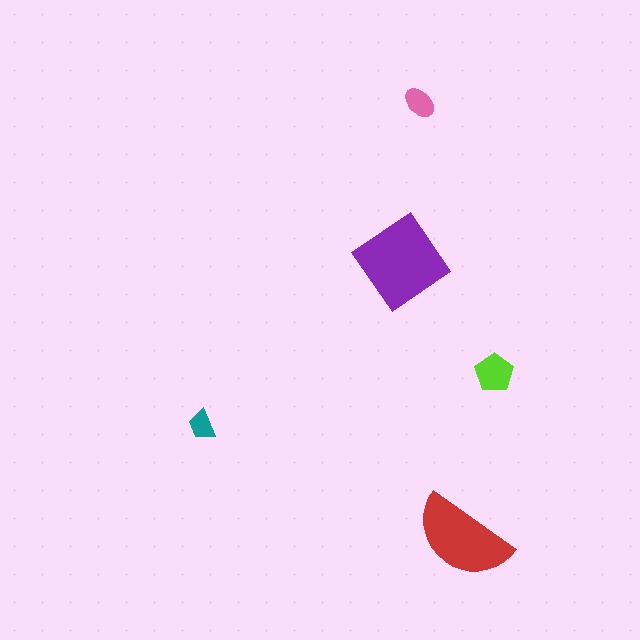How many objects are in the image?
There are 5 objects in the image.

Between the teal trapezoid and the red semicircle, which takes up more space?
The red semicircle.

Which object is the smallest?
The teal trapezoid.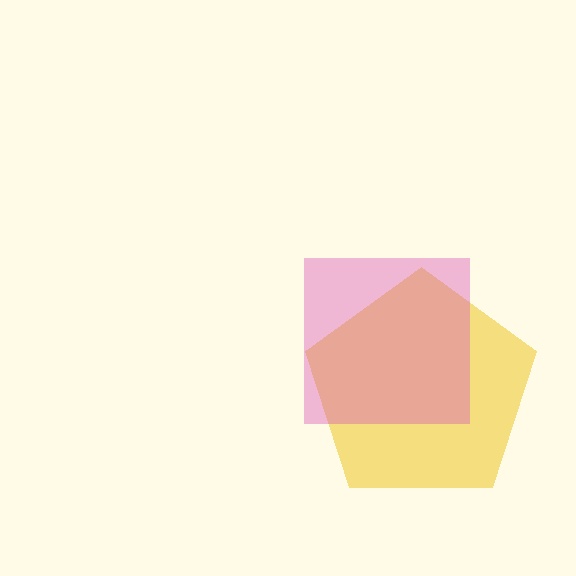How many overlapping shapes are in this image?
There are 2 overlapping shapes in the image.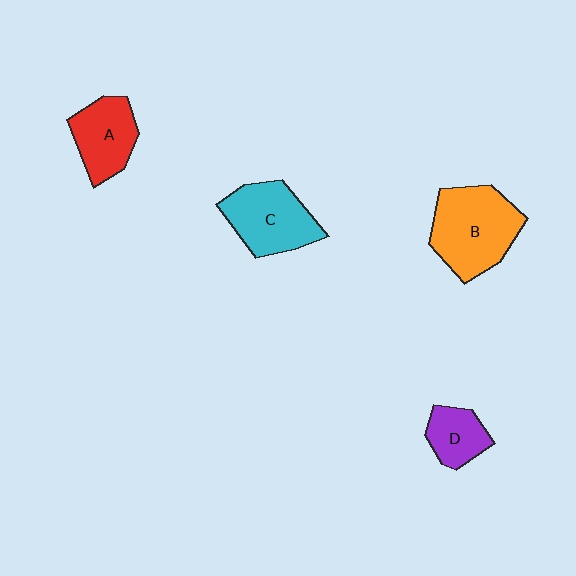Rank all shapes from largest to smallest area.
From largest to smallest: B (orange), C (cyan), A (red), D (purple).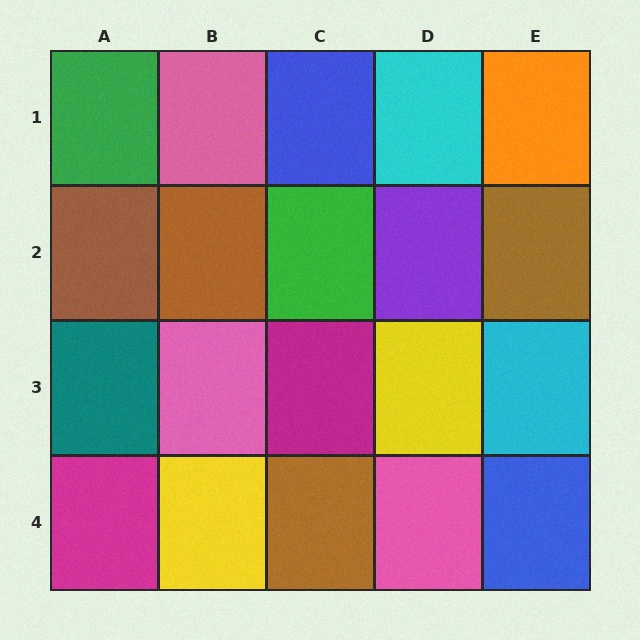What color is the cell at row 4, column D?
Pink.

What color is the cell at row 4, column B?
Yellow.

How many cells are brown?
4 cells are brown.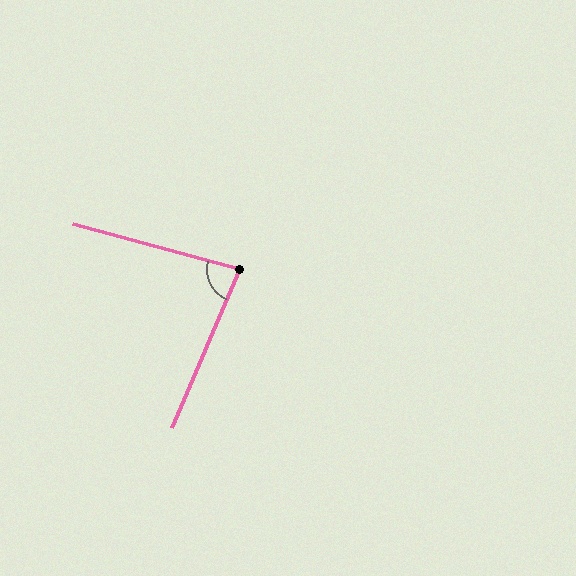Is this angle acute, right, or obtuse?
It is acute.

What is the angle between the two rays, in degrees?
Approximately 82 degrees.